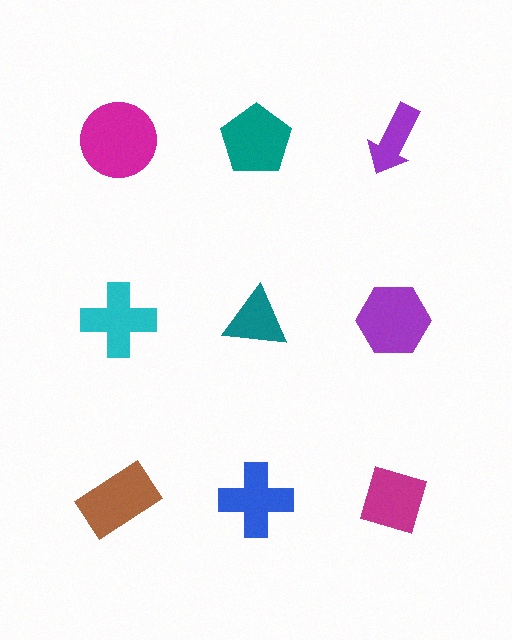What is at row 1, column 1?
A magenta circle.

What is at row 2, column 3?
A purple hexagon.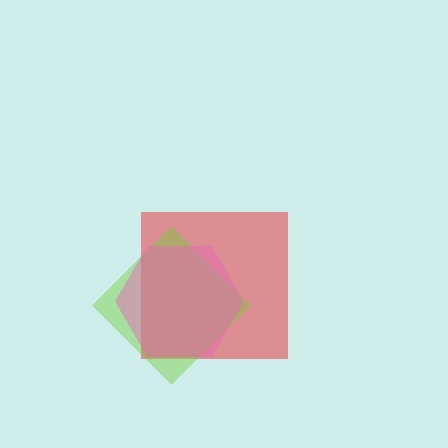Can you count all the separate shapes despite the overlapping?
Yes, there are 3 separate shapes.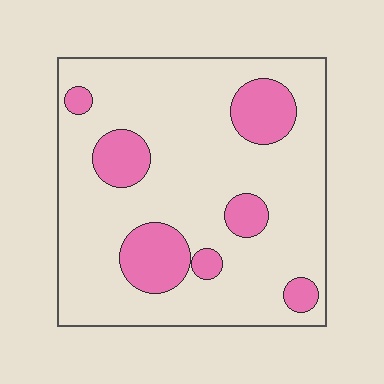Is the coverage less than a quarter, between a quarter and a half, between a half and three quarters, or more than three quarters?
Less than a quarter.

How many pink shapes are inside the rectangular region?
7.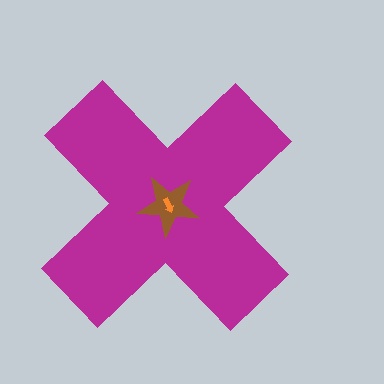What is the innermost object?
The orange arrow.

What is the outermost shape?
The magenta cross.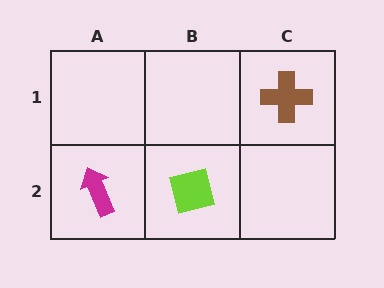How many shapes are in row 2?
2 shapes.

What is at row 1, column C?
A brown cross.